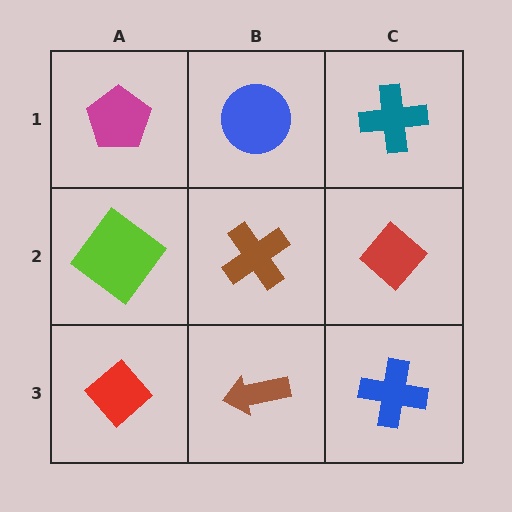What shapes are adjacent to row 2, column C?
A teal cross (row 1, column C), a blue cross (row 3, column C), a brown cross (row 2, column B).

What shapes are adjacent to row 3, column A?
A lime diamond (row 2, column A), a brown arrow (row 3, column B).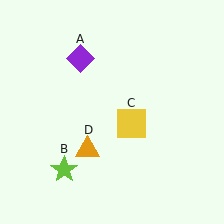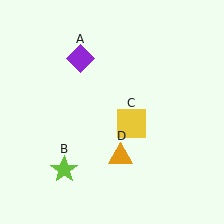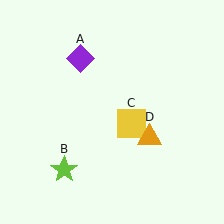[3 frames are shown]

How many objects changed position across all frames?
1 object changed position: orange triangle (object D).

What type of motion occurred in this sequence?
The orange triangle (object D) rotated counterclockwise around the center of the scene.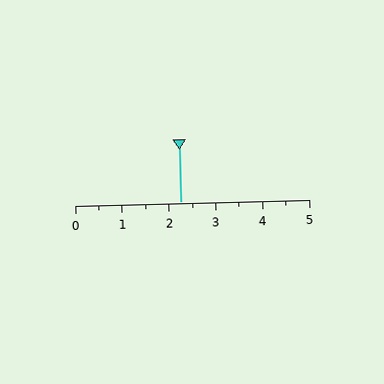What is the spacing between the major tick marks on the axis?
The major ticks are spaced 1 apart.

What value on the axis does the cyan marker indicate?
The marker indicates approximately 2.2.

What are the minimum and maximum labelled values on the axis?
The axis runs from 0 to 5.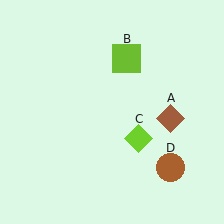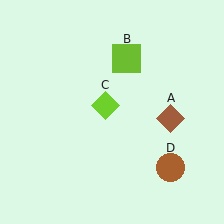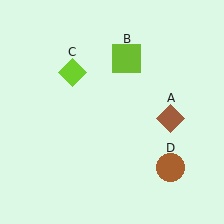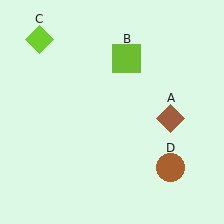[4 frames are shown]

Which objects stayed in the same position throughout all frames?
Brown diamond (object A) and lime square (object B) and brown circle (object D) remained stationary.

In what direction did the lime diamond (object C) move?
The lime diamond (object C) moved up and to the left.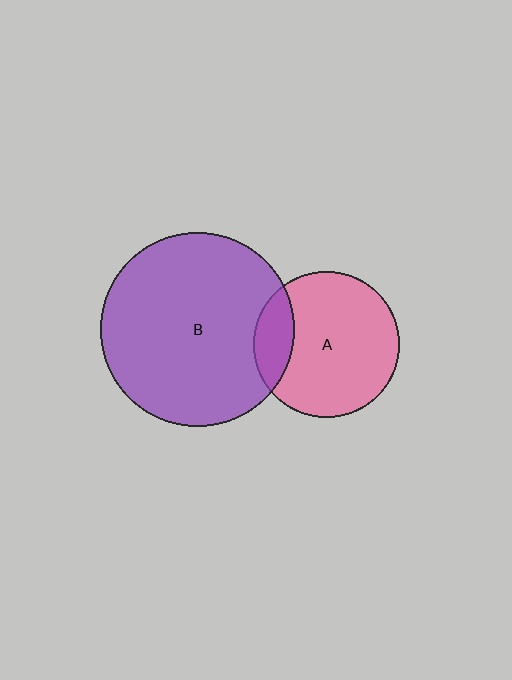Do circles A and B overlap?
Yes.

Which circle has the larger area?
Circle B (purple).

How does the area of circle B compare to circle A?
Approximately 1.8 times.